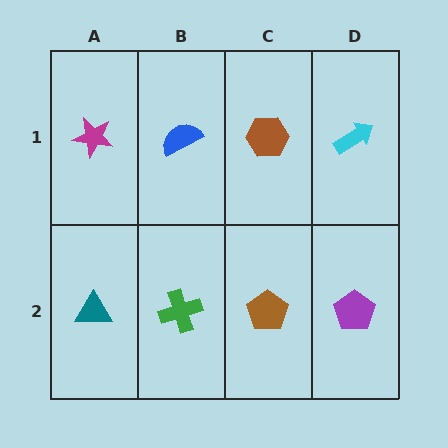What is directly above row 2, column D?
A cyan arrow.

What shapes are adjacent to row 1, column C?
A brown pentagon (row 2, column C), a blue semicircle (row 1, column B), a cyan arrow (row 1, column D).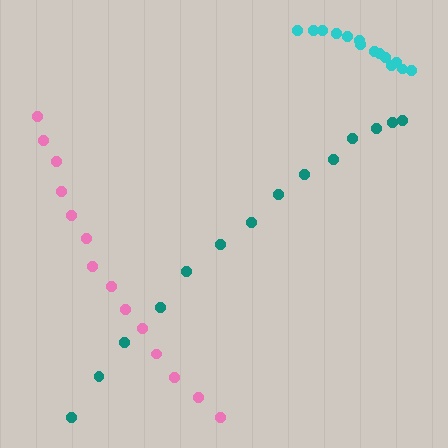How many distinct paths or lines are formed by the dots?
There are 3 distinct paths.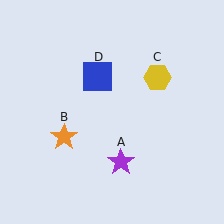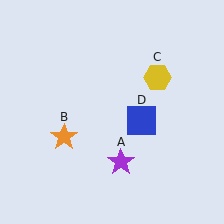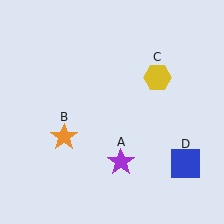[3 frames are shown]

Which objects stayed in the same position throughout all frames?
Purple star (object A) and orange star (object B) and yellow hexagon (object C) remained stationary.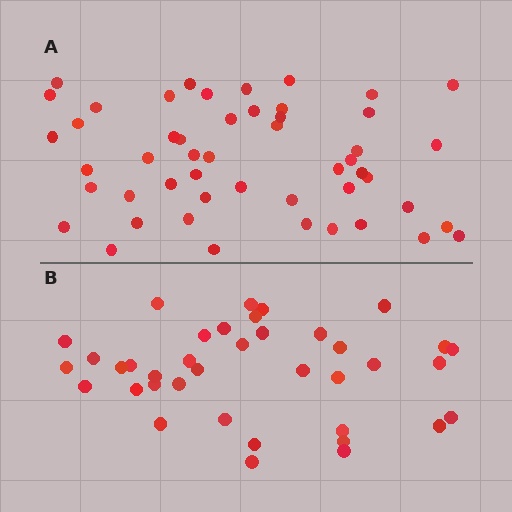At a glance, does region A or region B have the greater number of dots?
Region A (the top region) has more dots.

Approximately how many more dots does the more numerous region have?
Region A has roughly 12 or so more dots than region B.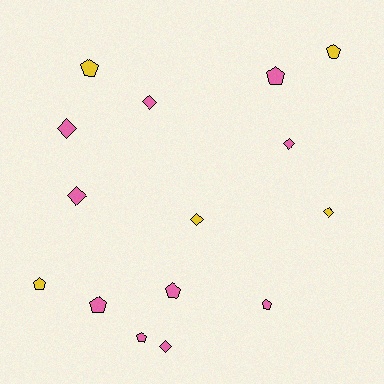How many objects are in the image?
There are 15 objects.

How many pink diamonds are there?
There are 5 pink diamonds.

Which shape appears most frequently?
Pentagon, with 8 objects.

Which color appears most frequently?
Pink, with 10 objects.